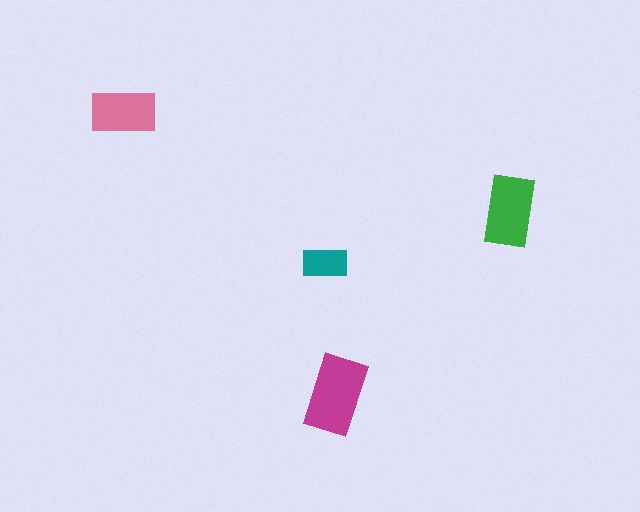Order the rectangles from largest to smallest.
the magenta one, the green one, the pink one, the teal one.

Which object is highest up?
The pink rectangle is topmost.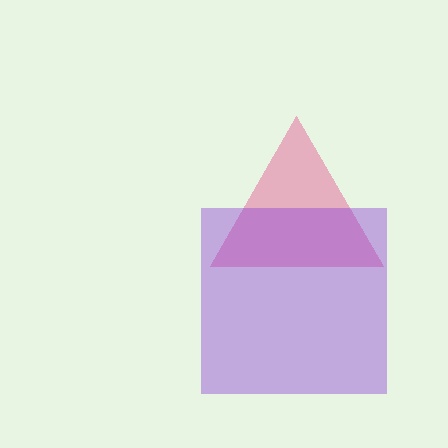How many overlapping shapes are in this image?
There are 2 overlapping shapes in the image.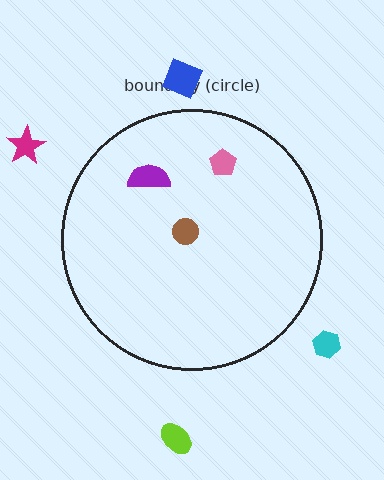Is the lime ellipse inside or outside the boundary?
Outside.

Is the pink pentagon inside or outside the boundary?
Inside.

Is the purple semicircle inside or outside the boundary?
Inside.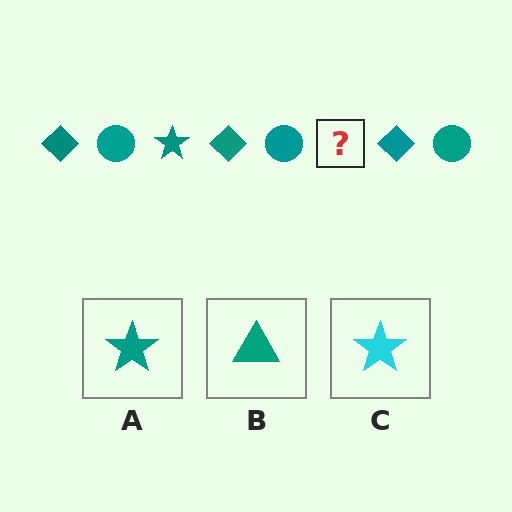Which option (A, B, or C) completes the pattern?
A.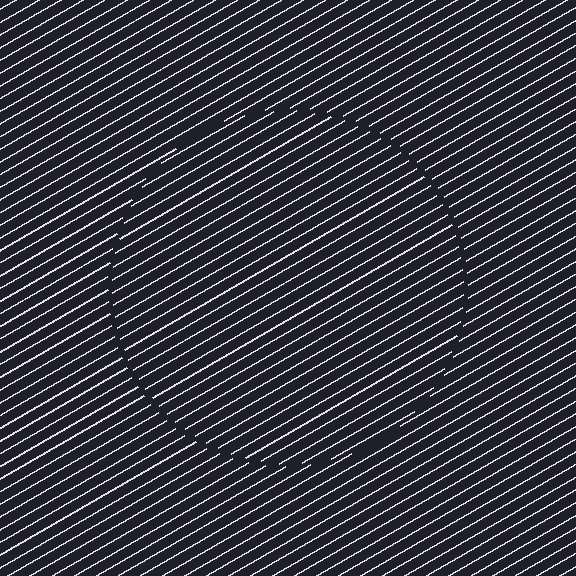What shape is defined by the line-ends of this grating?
An illusory circle. The interior of the shape contains the same grating, shifted by half a period — the contour is defined by the phase discontinuity where line-ends from the inner and outer gratings abut.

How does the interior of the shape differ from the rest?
The interior of the shape contains the same grating, shifted by half a period — the contour is defined by the phase discontinuity where line-ends from the inner and outer gratings abut.